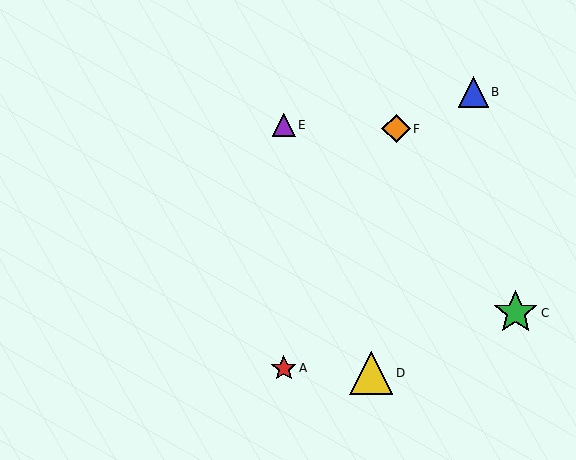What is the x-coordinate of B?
Object B is at x≈473.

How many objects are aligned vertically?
2 objects (A, E) are aligned vertically.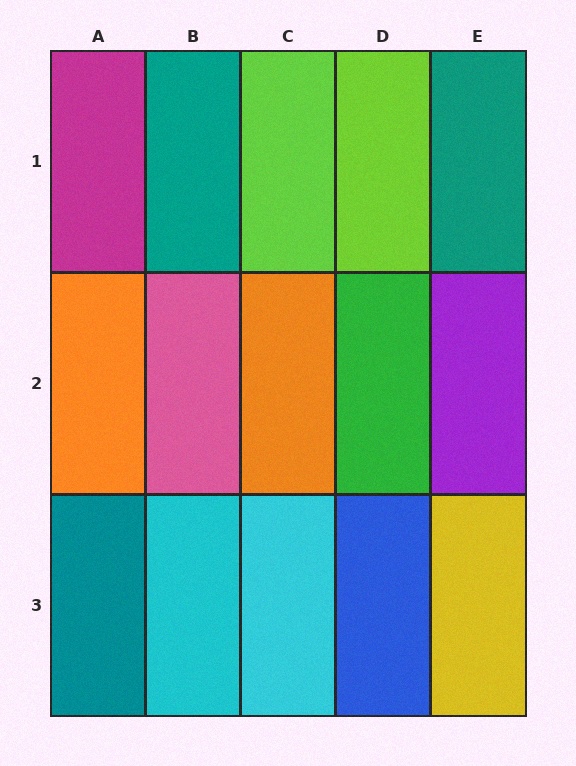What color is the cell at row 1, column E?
Teal.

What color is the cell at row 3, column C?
Cyan.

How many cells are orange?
2 cells are orange.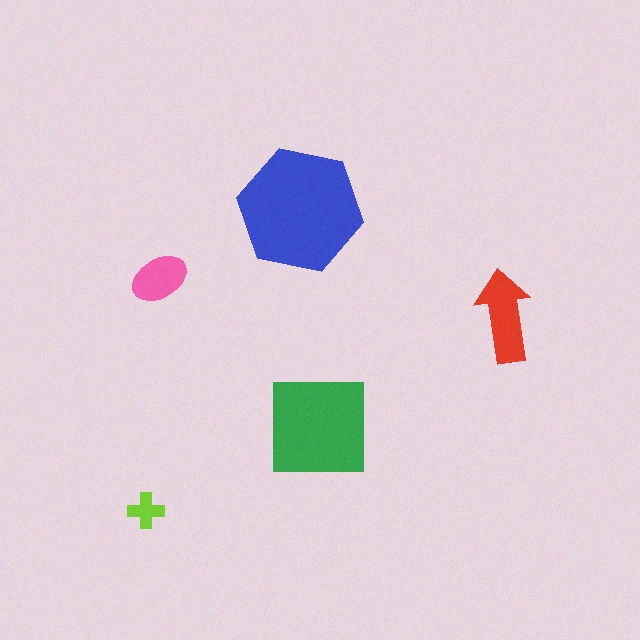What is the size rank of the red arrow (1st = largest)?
3rd.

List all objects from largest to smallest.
The blue hexagon, the green square, the red arrow, the pink ellipse, the lime cross.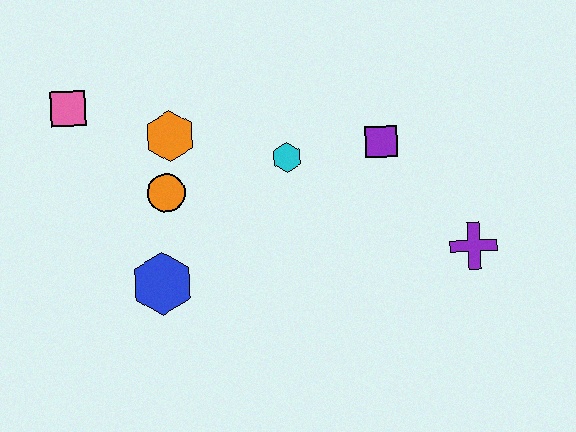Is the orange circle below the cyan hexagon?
Yes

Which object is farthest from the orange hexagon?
The purple cross is farthest from the orange hexagon.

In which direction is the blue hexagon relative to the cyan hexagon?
The blue hexagon is to the left of the cyan hexagon.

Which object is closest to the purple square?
The cyan hexagon is closest to the purple square.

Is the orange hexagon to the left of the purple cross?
Yes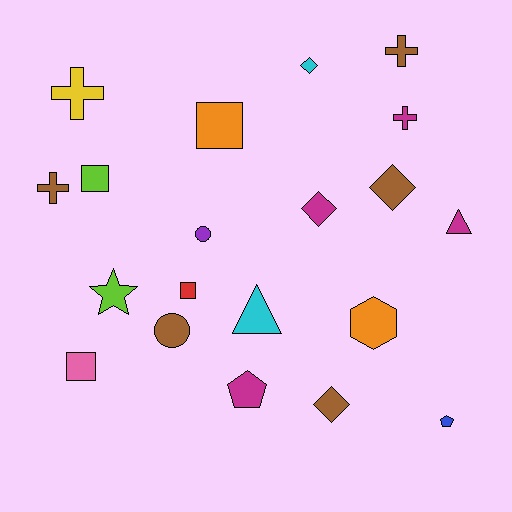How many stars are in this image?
There is 1 star.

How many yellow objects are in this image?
There is 1 yellow object.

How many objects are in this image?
There are 20 objects.